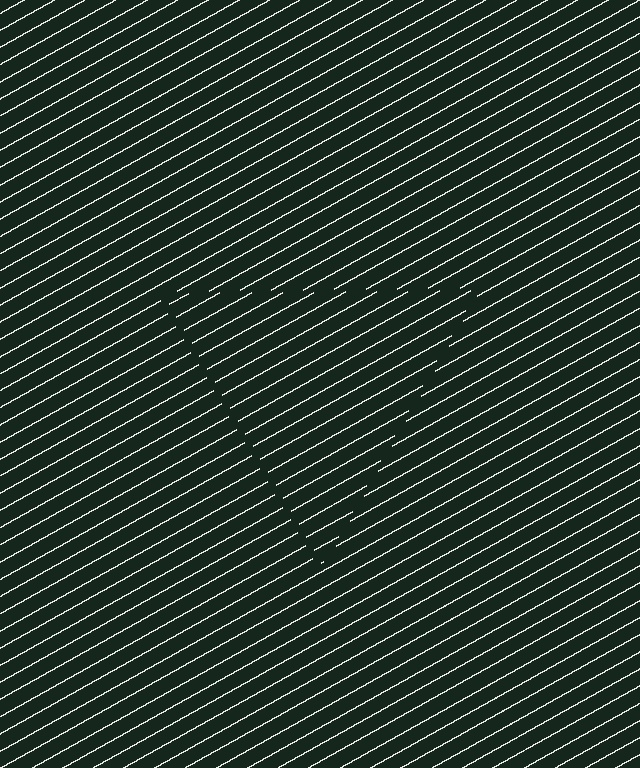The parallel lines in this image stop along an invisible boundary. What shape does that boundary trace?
An illusory triangle. The interior of the shape contains the same grating, shifted by half a period — the contour is defined by the phase discontinuity where line-ends from the inner and outer gratings abut.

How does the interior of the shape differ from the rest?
The interior of the shape contains the same grating, shifted by half a period — the contour is defined by the phase discontinuity where line-ends from the inner and outer gratings abut.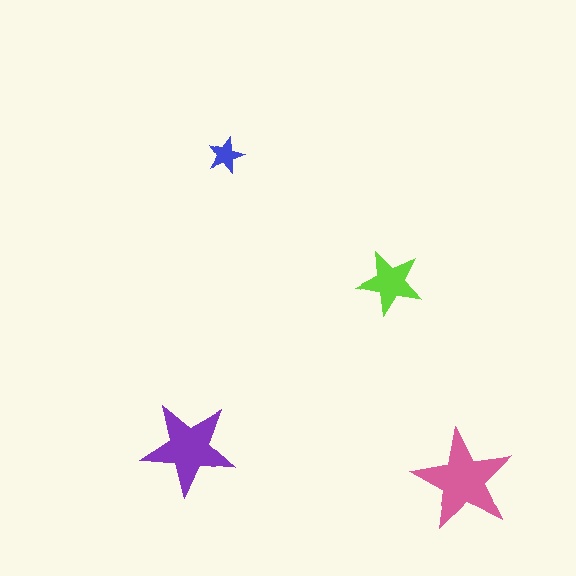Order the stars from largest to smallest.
the pink one, the purple one, the lime one, the blue one.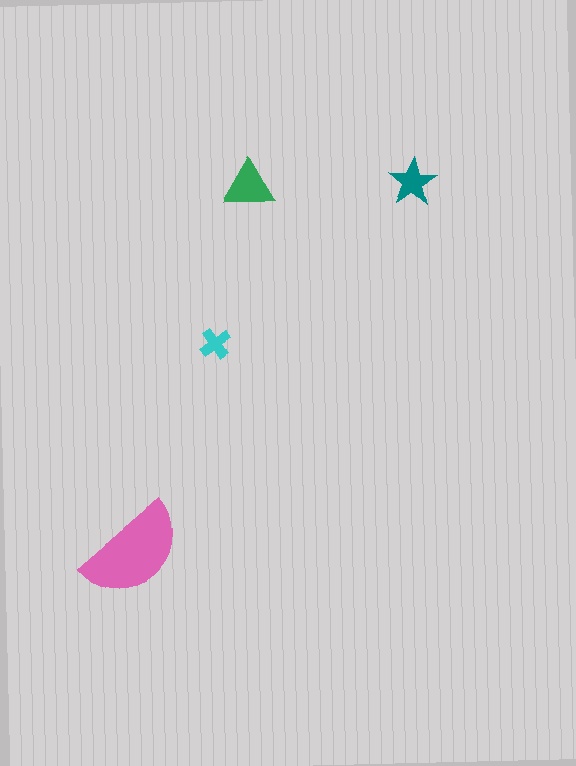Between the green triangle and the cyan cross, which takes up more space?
The green triangle.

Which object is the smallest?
The cyan cross.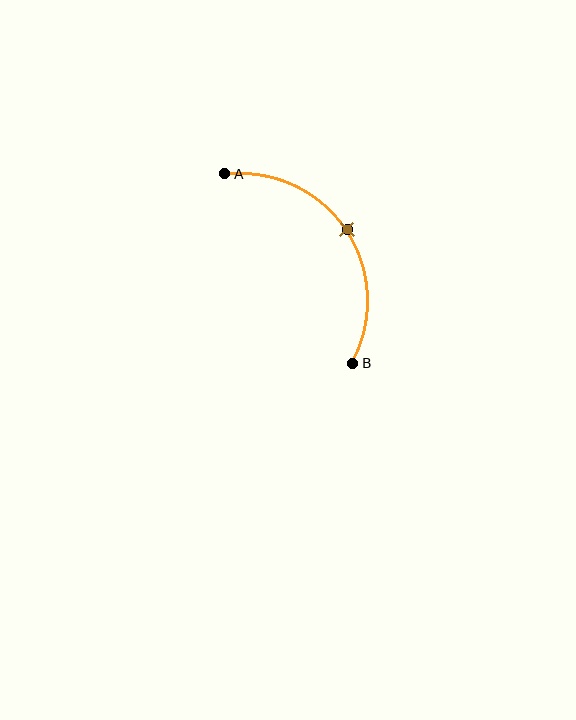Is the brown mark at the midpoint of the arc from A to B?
Yes. The brown mark lies on the arc at equal arc-length from both A and B — it is the arc midpoint.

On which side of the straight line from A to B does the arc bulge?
The arc bulges above and to the right of the straight line connecting A and B.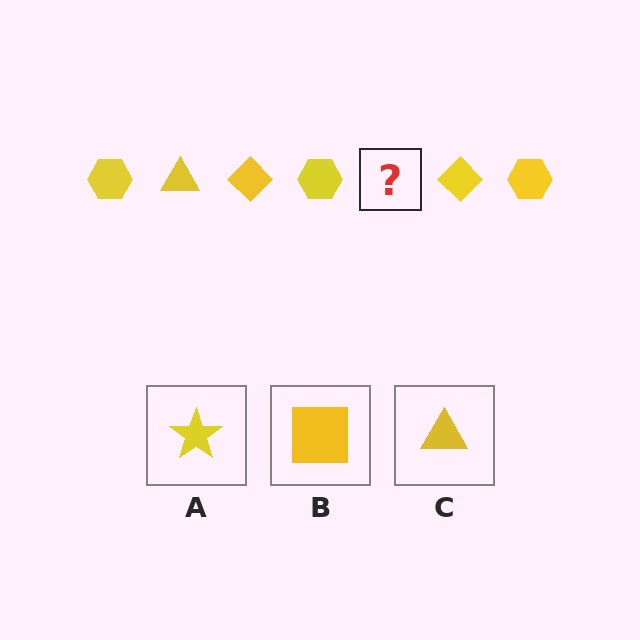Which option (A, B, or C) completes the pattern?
C.